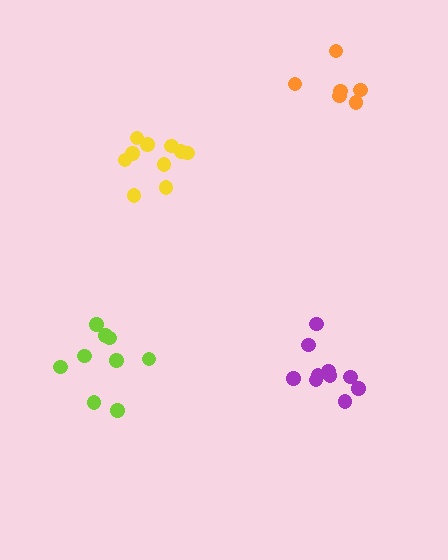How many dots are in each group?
Group 1: 9 dots, Group 2: 10 dots, Group 3: 11 dots, Group 4: 6 dots (36 total).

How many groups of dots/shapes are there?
There are 4 groups.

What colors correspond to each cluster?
The clusters are colored: lime, yellow, purple, orange.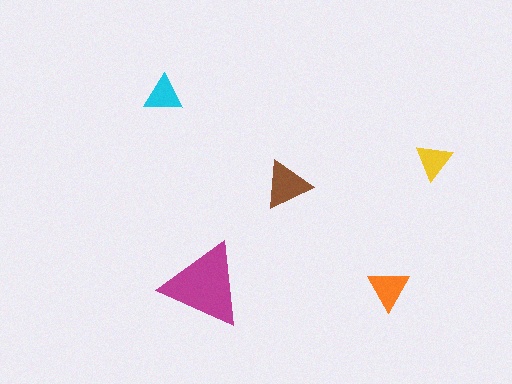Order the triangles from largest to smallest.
the magenta one, the brown one, the orange one, the cyan one, the yellow one.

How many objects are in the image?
There are 5 objects in the image.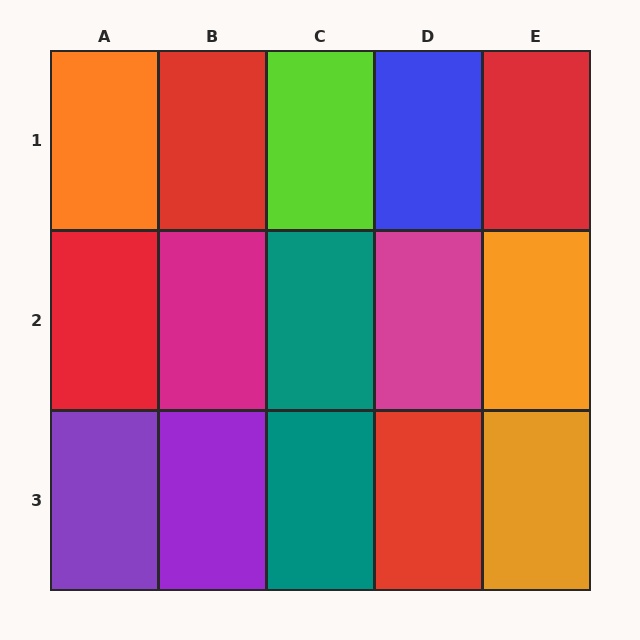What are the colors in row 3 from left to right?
Purple, purple, teal, red, orange.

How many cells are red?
4 cells are red.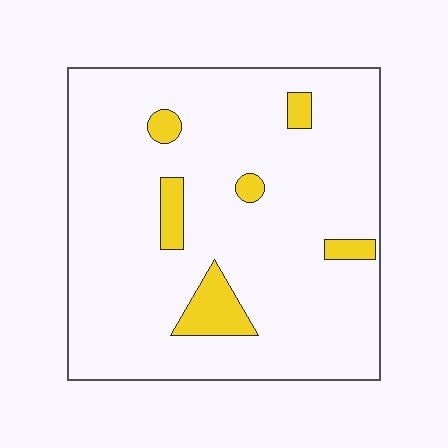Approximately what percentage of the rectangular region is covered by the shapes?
Approximately 10%.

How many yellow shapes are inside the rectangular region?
6.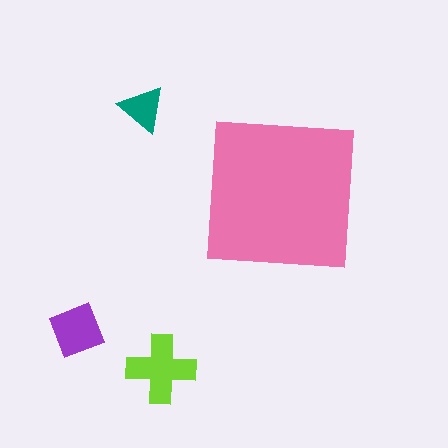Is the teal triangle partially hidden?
No, the teal triangle is fully visible.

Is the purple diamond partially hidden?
No, the purple diamond is fully visible.